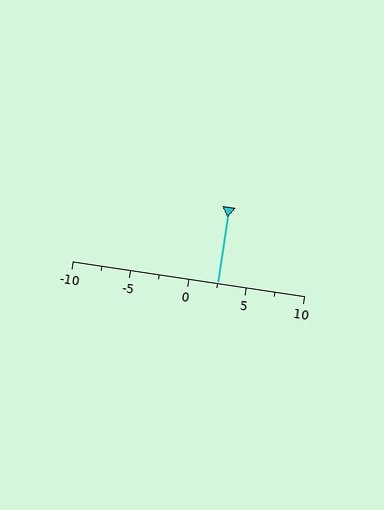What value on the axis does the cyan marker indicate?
The marker indicates approximately 2.5.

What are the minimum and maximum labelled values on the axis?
The axis runs from -10 to 10.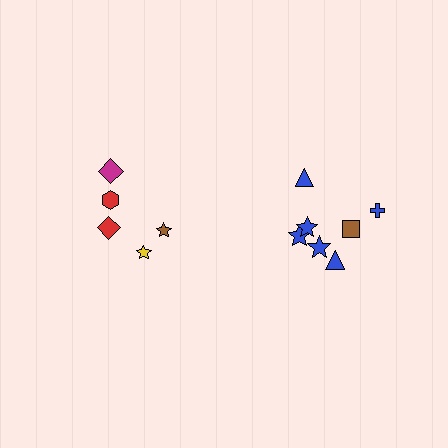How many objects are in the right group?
There are 7 objects.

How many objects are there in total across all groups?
There are 12 objects.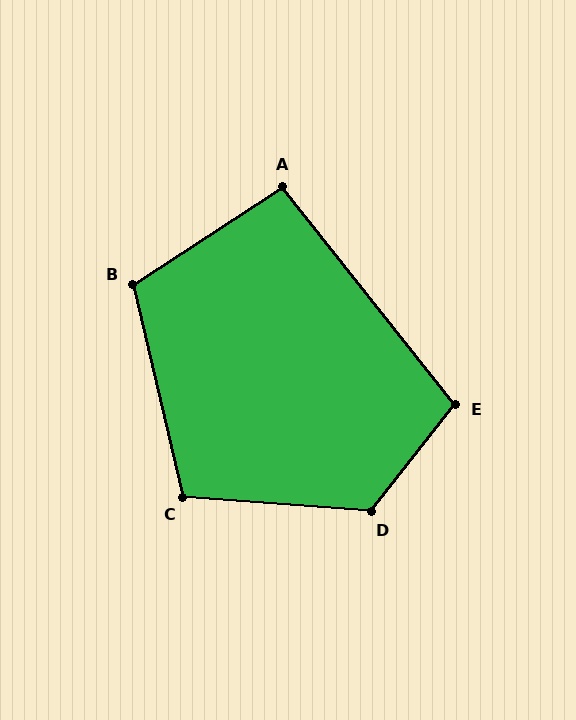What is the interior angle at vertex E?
Approximately 104 degrees (obtuse).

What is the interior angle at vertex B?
Approximately 110 degrees (obtuse).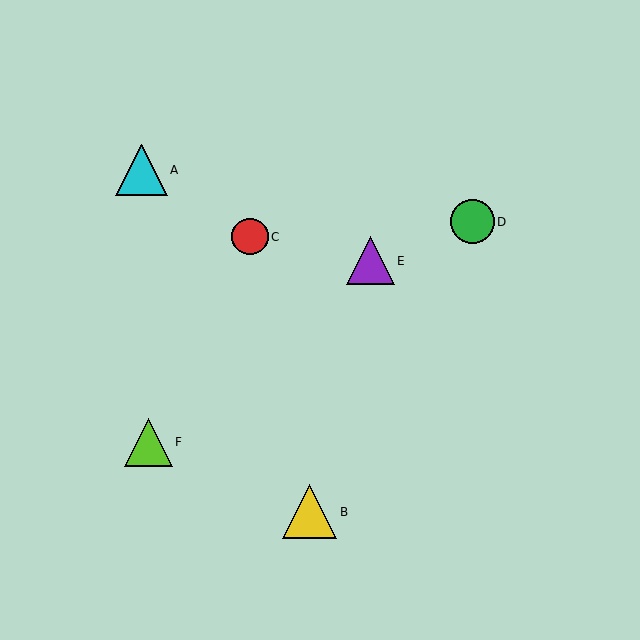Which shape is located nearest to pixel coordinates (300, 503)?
The yellow triangle (labeled B) at (310, 512) is nearest to that location.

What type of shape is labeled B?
Shape B is a yellow triangle.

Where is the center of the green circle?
The center of the green circle is at (472, 222).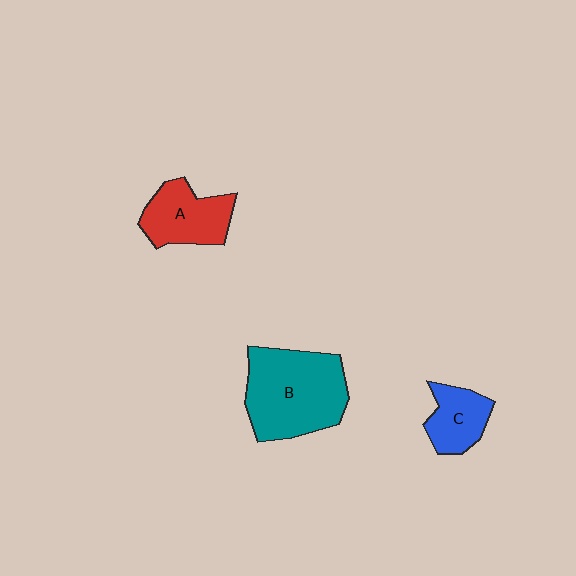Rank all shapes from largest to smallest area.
From largest to smallest: B (teal), A (red), C (blue).